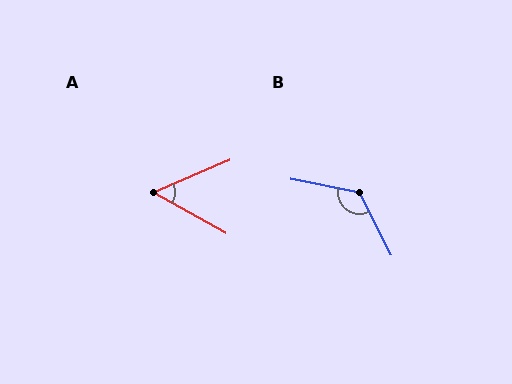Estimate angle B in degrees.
Approximately 127 degrees.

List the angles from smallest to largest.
A (52°), B (127°).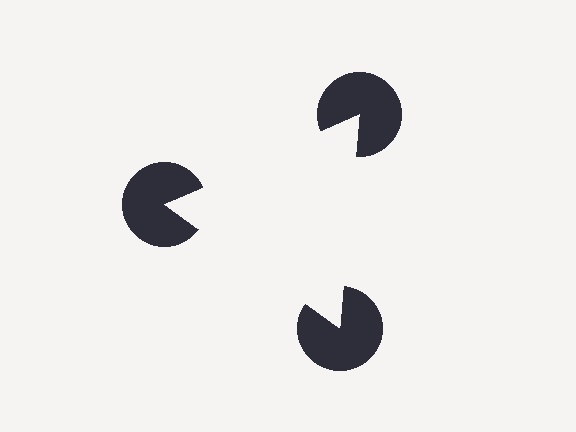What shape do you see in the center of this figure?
An illusory triangle — its edges are inferred from the aligned wedge cuts in the pac-man discs, not physically drawn.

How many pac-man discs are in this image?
There are 3 — one at each vertex of the illusory triangle.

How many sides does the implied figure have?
3 sides.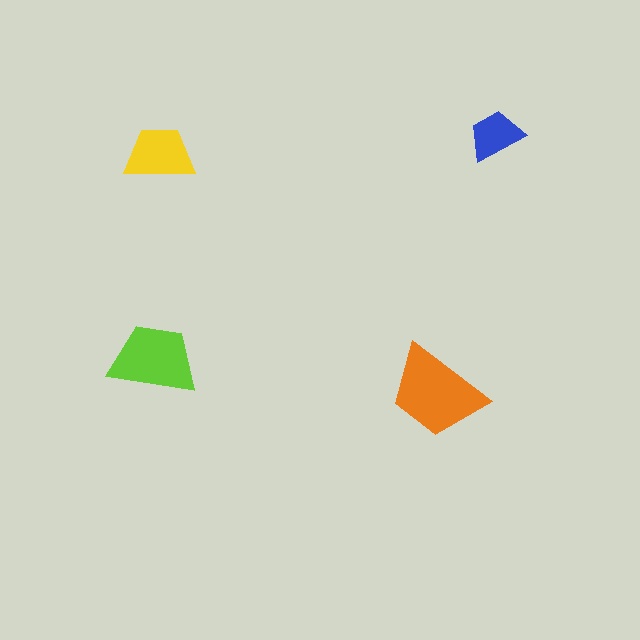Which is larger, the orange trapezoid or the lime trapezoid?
The orange one.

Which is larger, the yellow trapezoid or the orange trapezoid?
The orange one.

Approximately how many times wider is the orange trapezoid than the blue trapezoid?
About 2 times wider.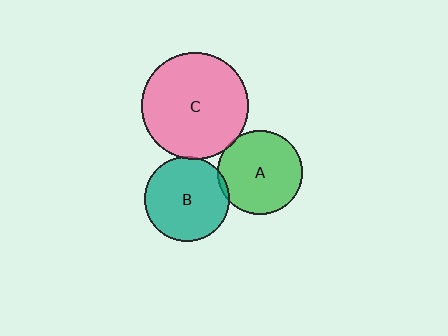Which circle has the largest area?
Circle C (pink).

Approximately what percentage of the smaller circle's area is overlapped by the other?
Approximately 5%.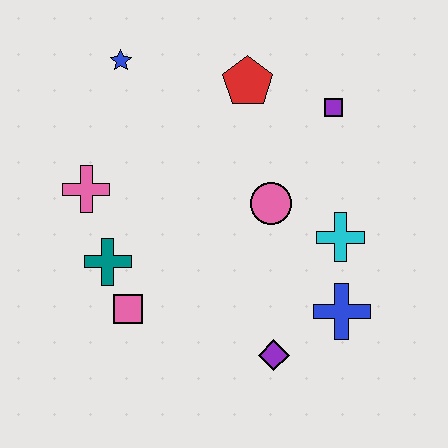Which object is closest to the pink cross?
The teal cross is closest to the pink cross.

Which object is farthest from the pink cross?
The blue cross is farthest from the pink cross.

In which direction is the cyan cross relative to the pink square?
The cyan cross is to the right of the pink square.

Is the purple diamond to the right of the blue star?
Yes